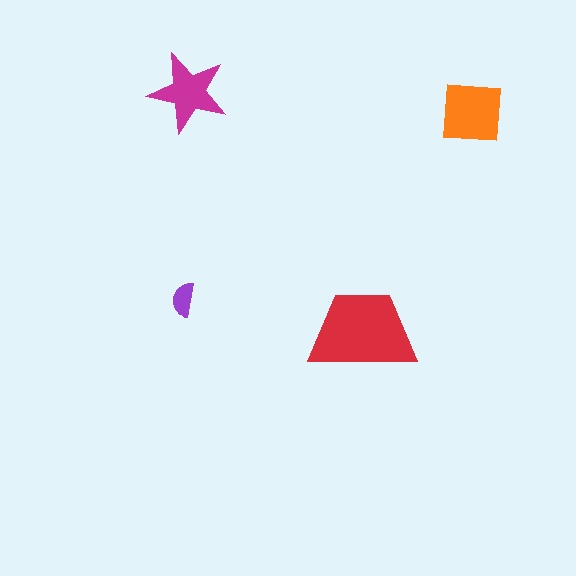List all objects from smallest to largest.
The purple semicircle, the magenta star, the orange square, the red trapezoid.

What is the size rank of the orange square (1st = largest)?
2nd.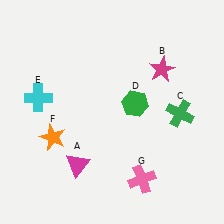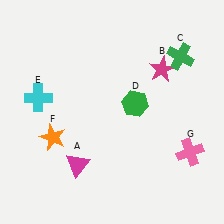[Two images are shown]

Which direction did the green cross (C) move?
The green cross (C) moved up.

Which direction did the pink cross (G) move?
The pink cross (G) moved right.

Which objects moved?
The objects that moved are: the green cross (C), the pink cross (G).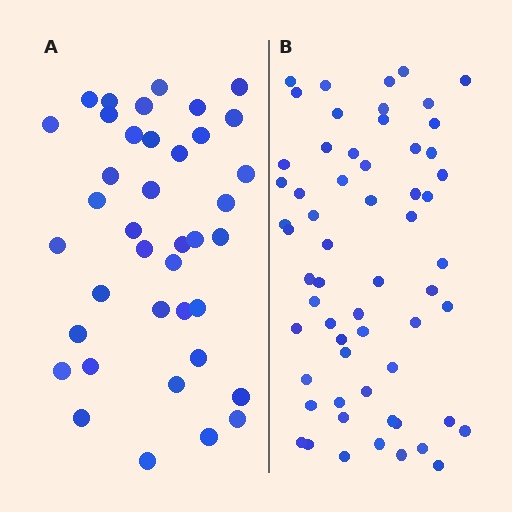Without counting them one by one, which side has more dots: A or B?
Region B (the right region) has more dots.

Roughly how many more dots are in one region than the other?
Region B has approximately 20 more dots than region A.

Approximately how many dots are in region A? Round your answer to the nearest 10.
About 40 dots. (The exact count is 39, which rounds to 40.)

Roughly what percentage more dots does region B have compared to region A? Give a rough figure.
About 55% more.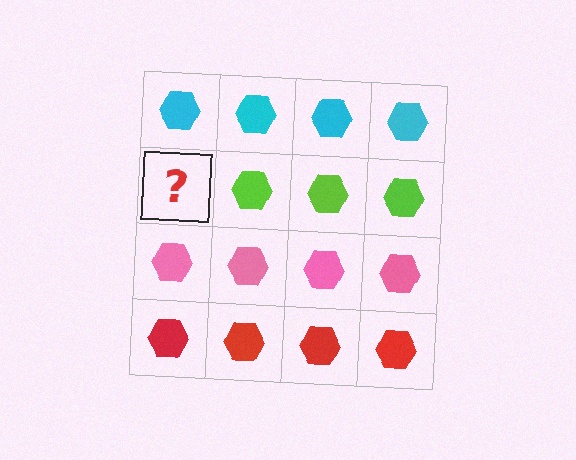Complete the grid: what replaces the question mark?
The question mark should be replaced with a lime hexagon.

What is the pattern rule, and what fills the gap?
The rule is that each row has a consistent color. The gap should be filled with a lime hexagon.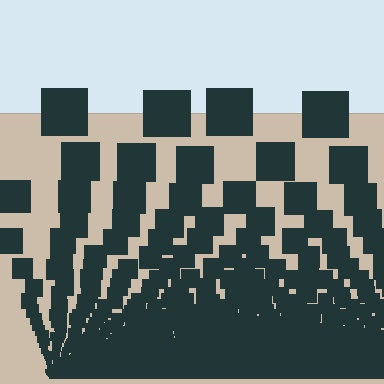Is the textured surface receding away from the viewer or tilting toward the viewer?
The surface appears to tilt toward the viewer. Texture elements get larger and sparser toward the top.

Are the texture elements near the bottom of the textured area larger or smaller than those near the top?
Smaller. The gradient is inverted — elements near the bottom are smaller and denser.